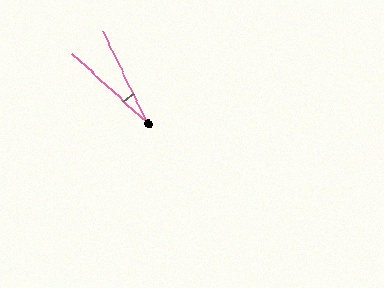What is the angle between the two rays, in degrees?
Approximately 22 degrees.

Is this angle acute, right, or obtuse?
It is acute.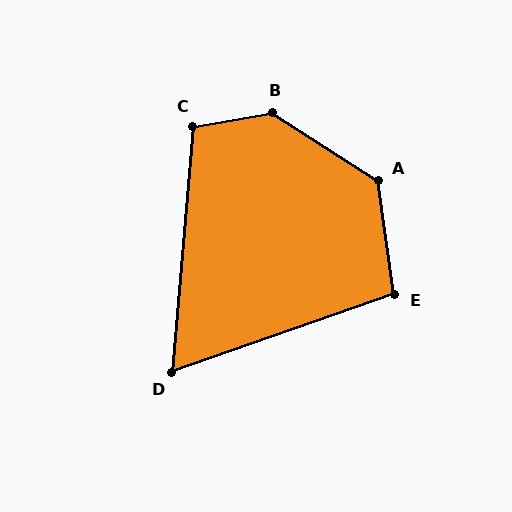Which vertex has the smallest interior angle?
D, at approximately 66 degrees.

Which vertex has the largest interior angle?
B, at approximately 138 degrees.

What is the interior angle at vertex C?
Approximately 105 degrees (obtuse).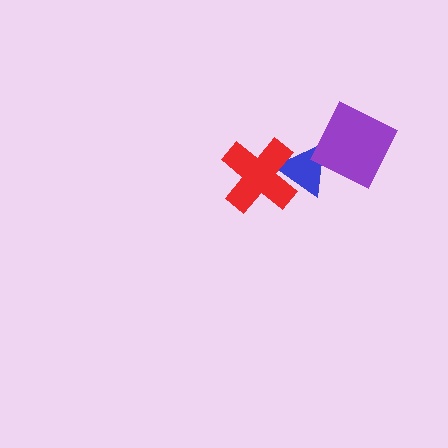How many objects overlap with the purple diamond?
1 object overlaps with the purple diamond.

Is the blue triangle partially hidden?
Yes, it is partially covered by another shape.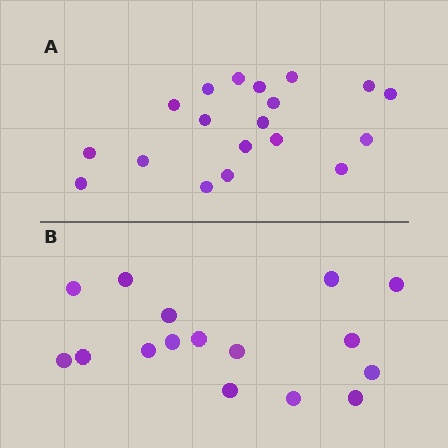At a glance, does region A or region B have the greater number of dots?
Region A (the top region) has more dots.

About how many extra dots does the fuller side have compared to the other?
Region A has just a few more — roughly 2 or 3 more dots than region B.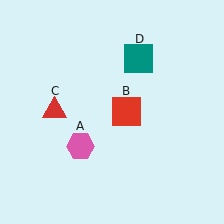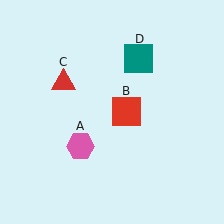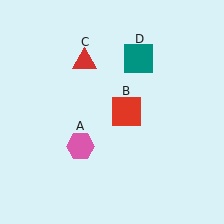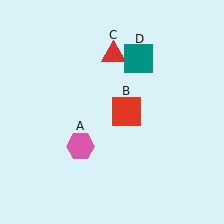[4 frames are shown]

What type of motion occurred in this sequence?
The red triangle (object C) rotated clockwise around the center of the scene.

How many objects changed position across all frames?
1 object changed position: red triangle (object C).